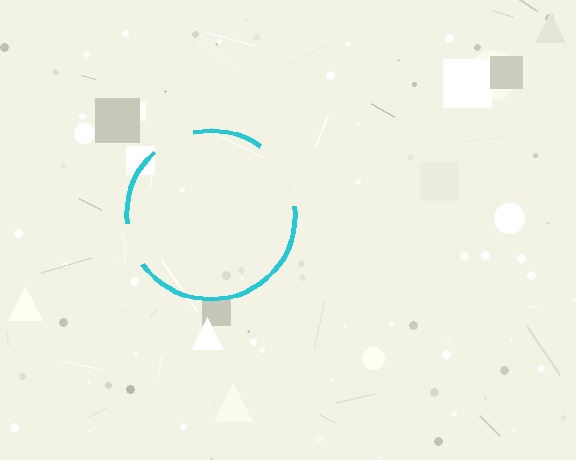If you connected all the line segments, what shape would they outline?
They would outline a circle.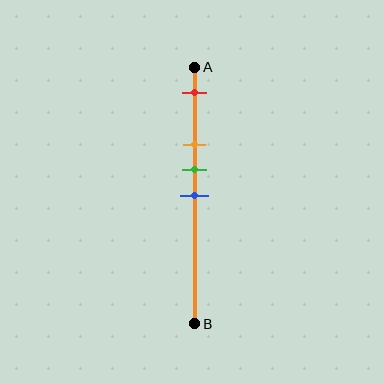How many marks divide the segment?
There are 4 marks dividing the segment.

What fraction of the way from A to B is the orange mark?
The orange mark is approximately 30% (0.3) of the way from A to B.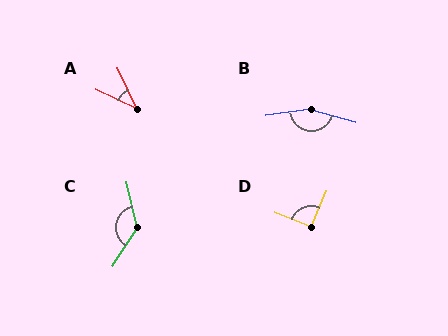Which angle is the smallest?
A, at approximately 41 degrees.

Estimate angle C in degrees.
Approximately 134 degrees.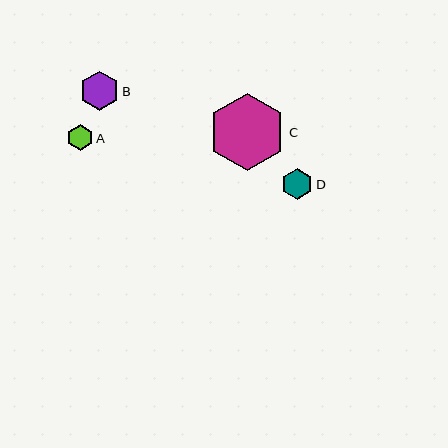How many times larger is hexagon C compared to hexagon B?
Hexagon C is approximately 2.0 times the size of hexagon B.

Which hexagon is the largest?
Hexagon C is the largest with a size of approximately 77 pixels.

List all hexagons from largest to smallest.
From largest to smallest: C, B, D, A.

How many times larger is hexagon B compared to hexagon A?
Hexagon B is approximately 1.5 times the size of hexagon A.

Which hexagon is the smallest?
Hexagon A is the smallest with a size of approximately 26 pixels.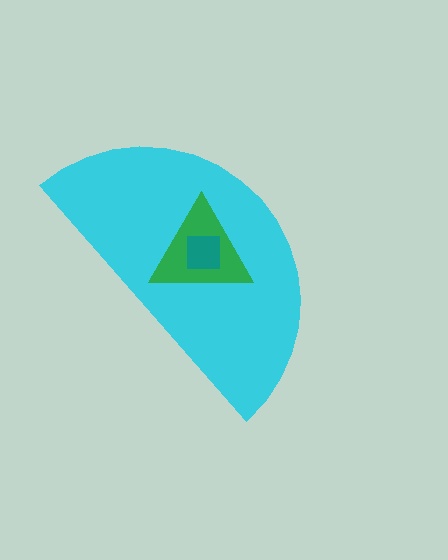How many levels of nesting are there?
3.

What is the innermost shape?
The teal square.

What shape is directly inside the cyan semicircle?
The green triangle.